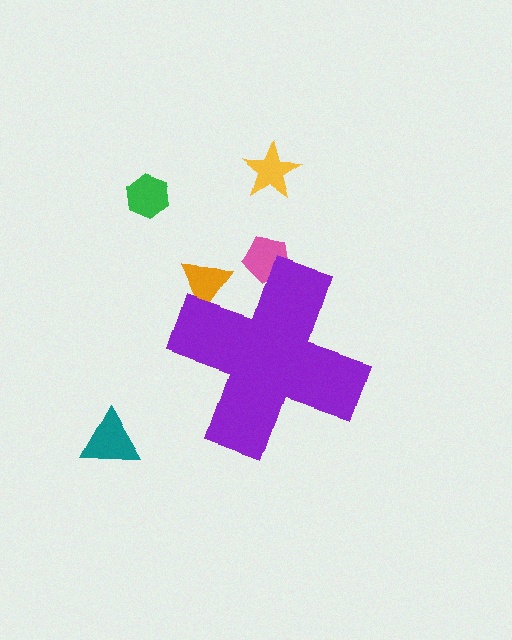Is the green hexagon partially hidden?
No, the green hexagon is fully visible.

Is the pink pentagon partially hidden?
Yes, the pink pentagon is partially hidden behind the purple cross.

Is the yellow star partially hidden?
No, the yellow star is fully visible.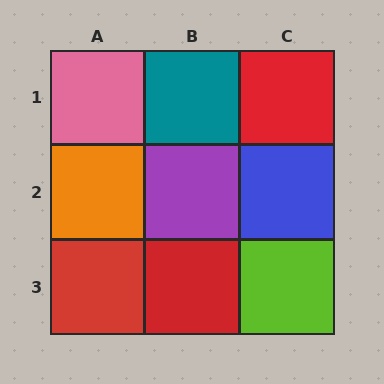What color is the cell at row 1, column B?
Teal.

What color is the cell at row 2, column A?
Orange.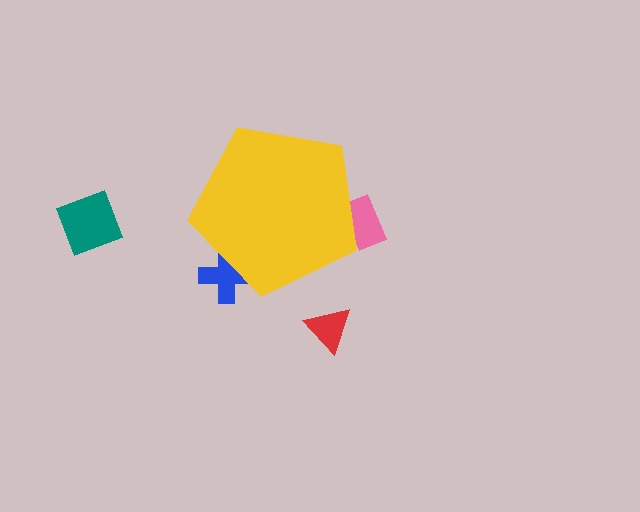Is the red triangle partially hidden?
No, the red triangle is fully visible.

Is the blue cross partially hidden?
Yes, the blue cross is partially hidden behind the yellow pentagon.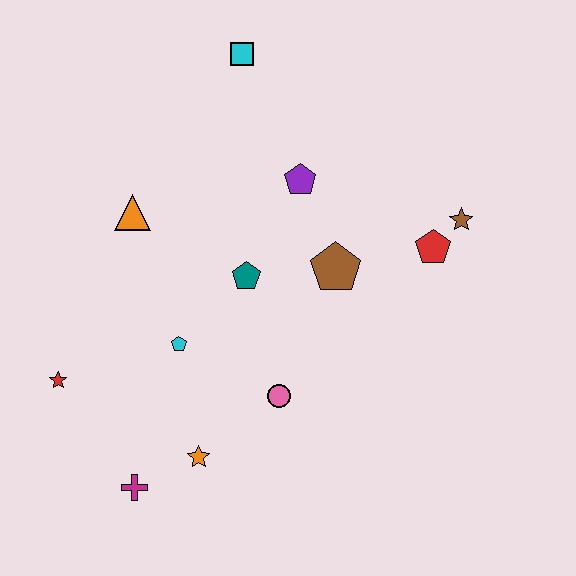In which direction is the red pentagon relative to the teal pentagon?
The red pentagon is to the right of the teal pentagon.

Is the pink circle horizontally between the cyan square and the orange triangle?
No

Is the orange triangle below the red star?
No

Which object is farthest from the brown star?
The red star is farthest from the brown star.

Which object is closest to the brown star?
The red pentagon is closest to the brown star.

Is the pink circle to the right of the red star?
Yes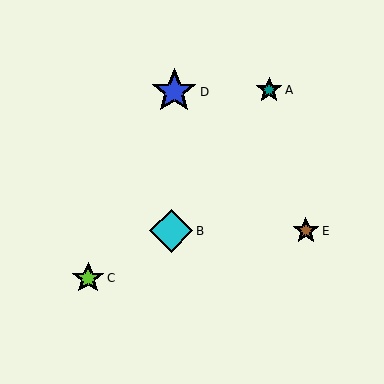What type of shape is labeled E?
Shape E is a brown star.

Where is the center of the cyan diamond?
The center of the cyan diamond is at (171, 231).